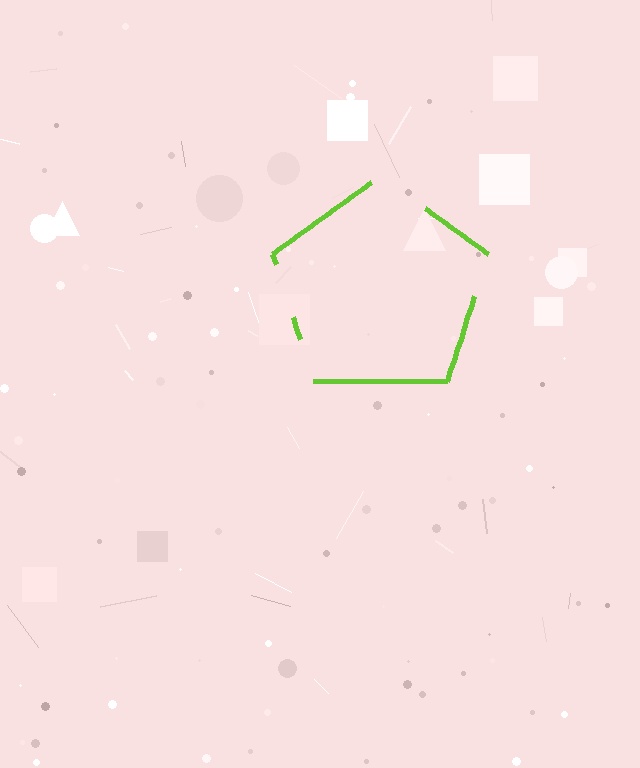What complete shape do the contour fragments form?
The contour fragments form a pentagon.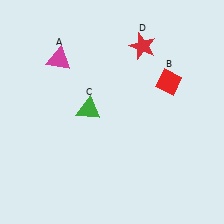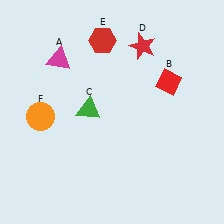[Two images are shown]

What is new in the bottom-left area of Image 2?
An orange circle (F) was added in the bottom-left area of Image 2.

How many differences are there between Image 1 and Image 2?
There are 2 differences between the two images.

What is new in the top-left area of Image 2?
A red hexagon (E) was added in the top-left area of Image 2.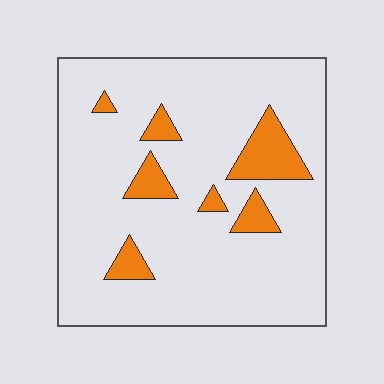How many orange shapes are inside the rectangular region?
7.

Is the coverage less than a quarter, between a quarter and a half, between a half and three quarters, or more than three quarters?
Less than a quarter.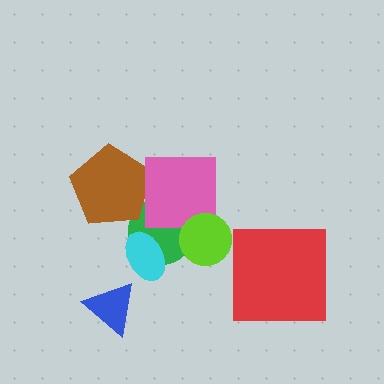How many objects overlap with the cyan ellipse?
1 object overlaps with the cyan ellipse.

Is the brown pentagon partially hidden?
Yes, it is partially covered by another shape.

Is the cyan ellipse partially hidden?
No, no other shape covers it.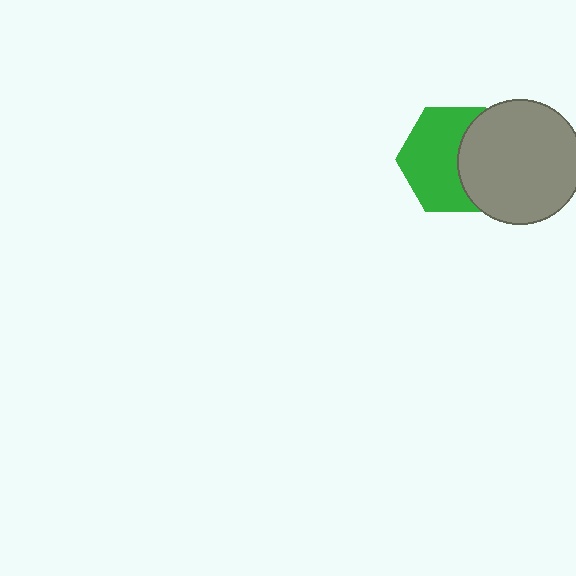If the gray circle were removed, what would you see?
You would see the complete green hexagon.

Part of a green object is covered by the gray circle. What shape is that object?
It is a hexagon.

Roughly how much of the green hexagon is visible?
About half of it is visible (roughly 61%).